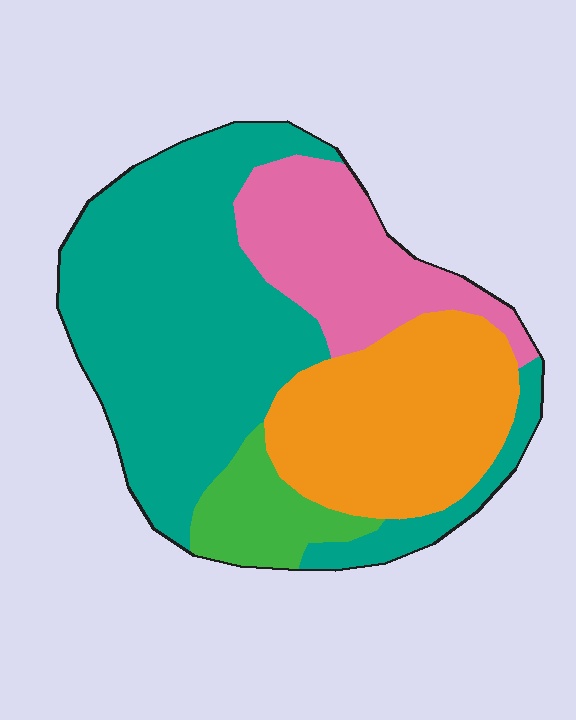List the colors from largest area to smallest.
From largest to smallest: teal, orange, pink, green.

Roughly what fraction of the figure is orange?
Orange takes up about one quarter (1/4) of the figure.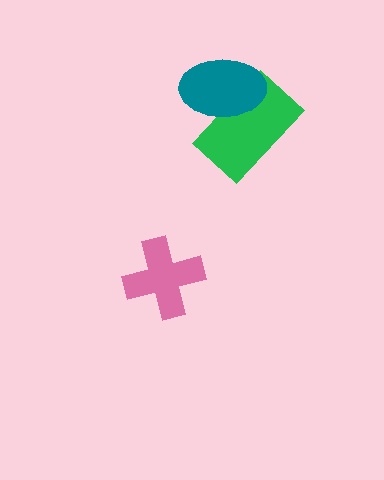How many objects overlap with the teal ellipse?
1 object overlaps with the teal ellipse.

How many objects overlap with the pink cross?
0 objects overlap with the pink cross.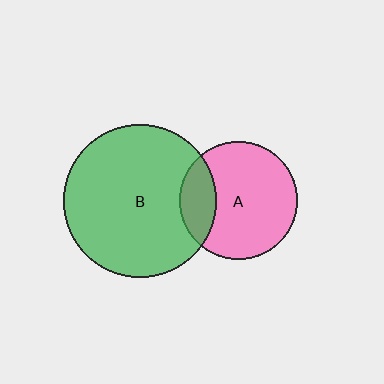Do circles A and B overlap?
Yes.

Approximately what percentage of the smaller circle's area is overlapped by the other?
Approximately 20%.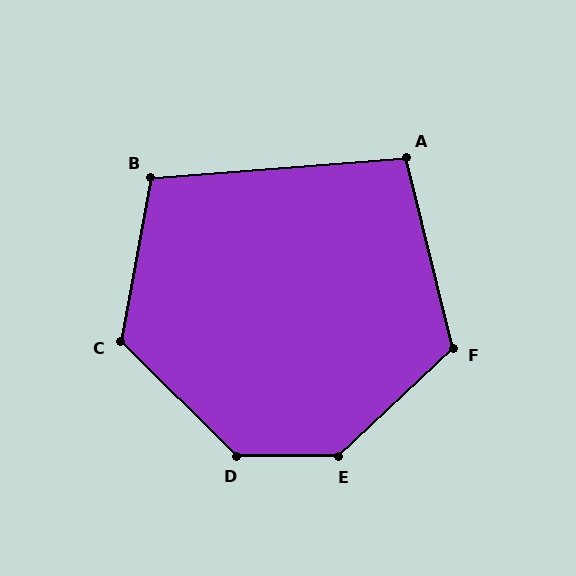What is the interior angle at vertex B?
Approximately 105 degrees (obtuse).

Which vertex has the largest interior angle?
E, at approximately 137 degrees.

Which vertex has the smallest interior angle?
A, at approximately 99 degrees.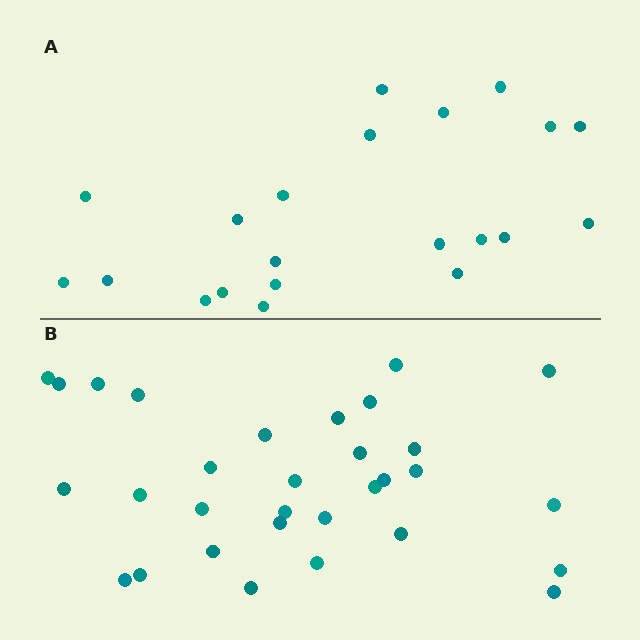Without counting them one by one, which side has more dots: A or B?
Region B (the bottom region) has more dots.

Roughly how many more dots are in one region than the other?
Region B has roughly 10 or so more dots than region A.